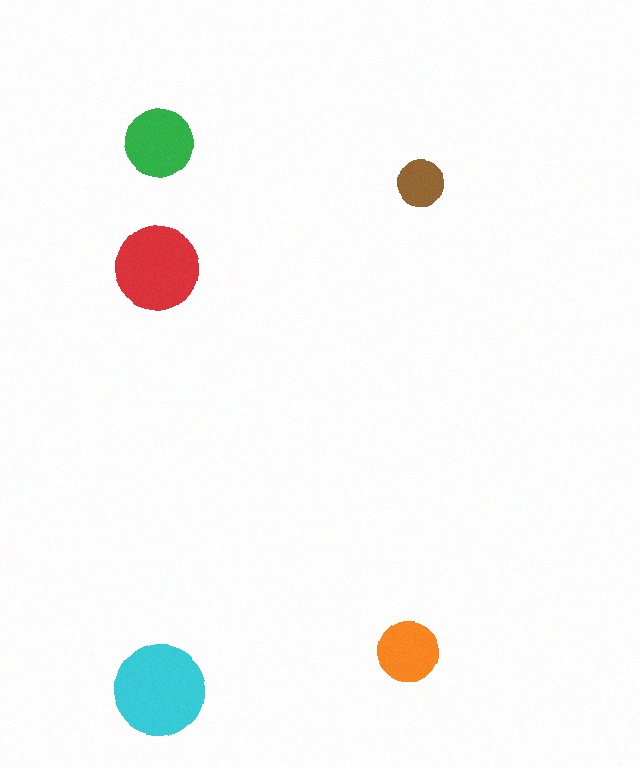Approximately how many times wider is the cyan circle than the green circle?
About 1.5 times wider.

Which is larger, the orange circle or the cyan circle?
The cyan one.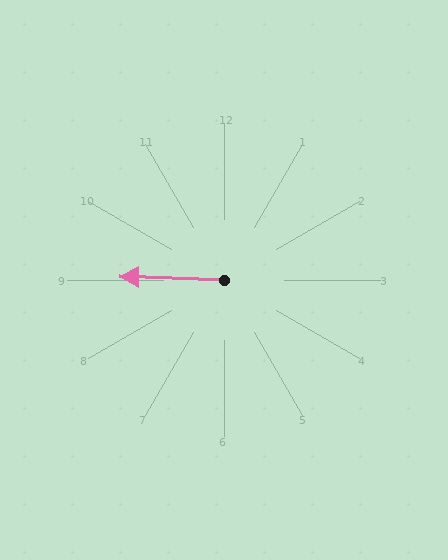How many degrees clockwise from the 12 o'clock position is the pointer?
Approximately 272 degrees.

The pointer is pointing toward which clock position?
Roughly 9 o'clock.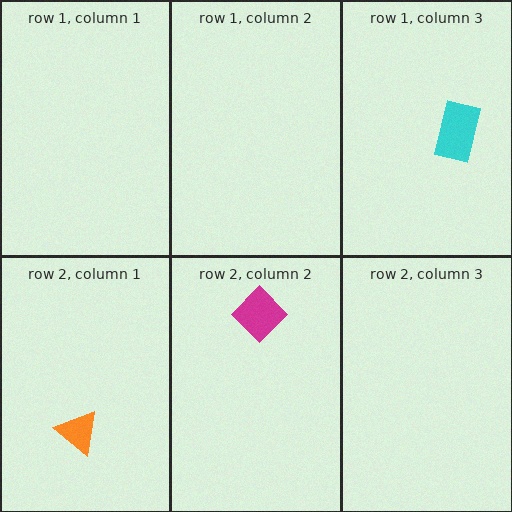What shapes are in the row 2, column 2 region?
The magenta diamond.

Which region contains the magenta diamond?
The row 2, column 2 region.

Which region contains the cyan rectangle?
The row 1, column 3 region.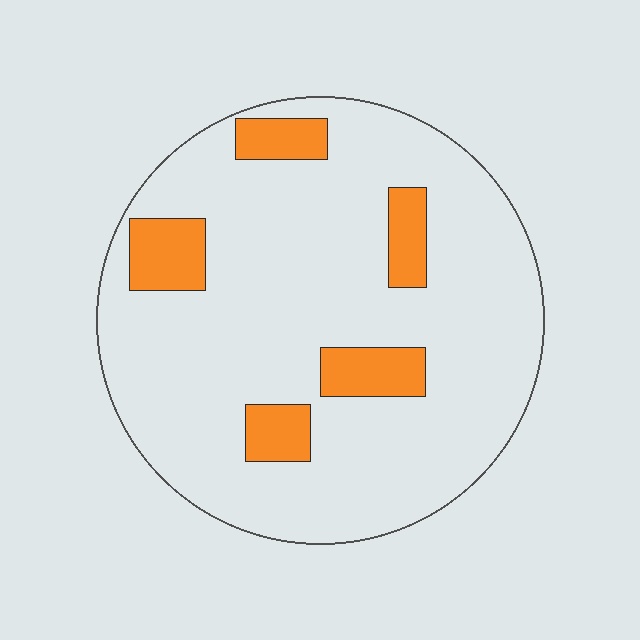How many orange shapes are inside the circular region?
5.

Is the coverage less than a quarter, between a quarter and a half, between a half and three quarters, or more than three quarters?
Less than a quarter.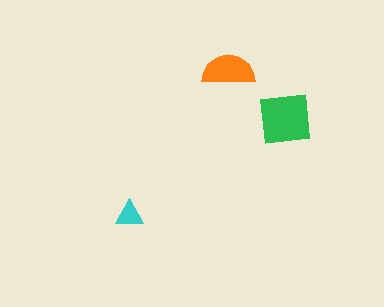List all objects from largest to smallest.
The green square, the orange semicircle, the cyan triangle.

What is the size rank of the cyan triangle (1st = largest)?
3rd.